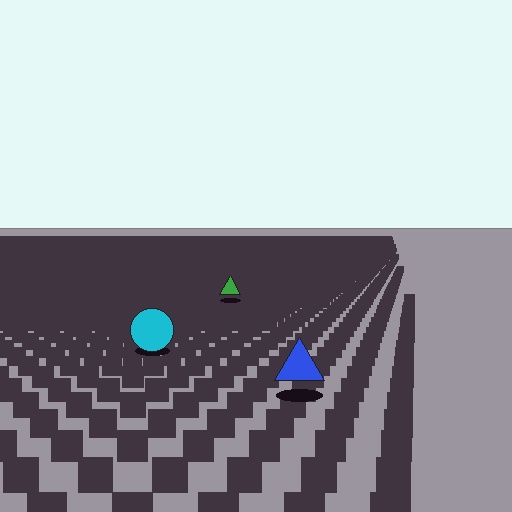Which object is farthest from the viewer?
The green triangle is farthest from the viewer. It appears smaller and the ground texture around it is denser.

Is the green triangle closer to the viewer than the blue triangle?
No. The blue triangle is closer — you can tell from the texture gradient: the ground texture is coarser near it.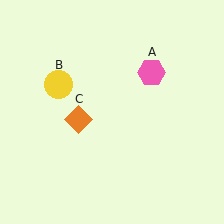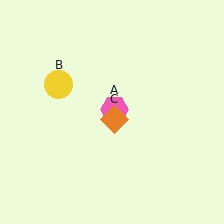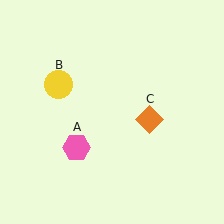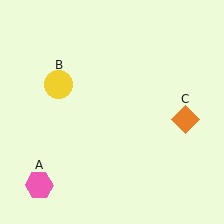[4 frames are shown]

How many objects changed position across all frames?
2 objects changed position: pink hexagon (object A), orange diamond (object C).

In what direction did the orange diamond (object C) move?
The orange diamond (object C) moved right.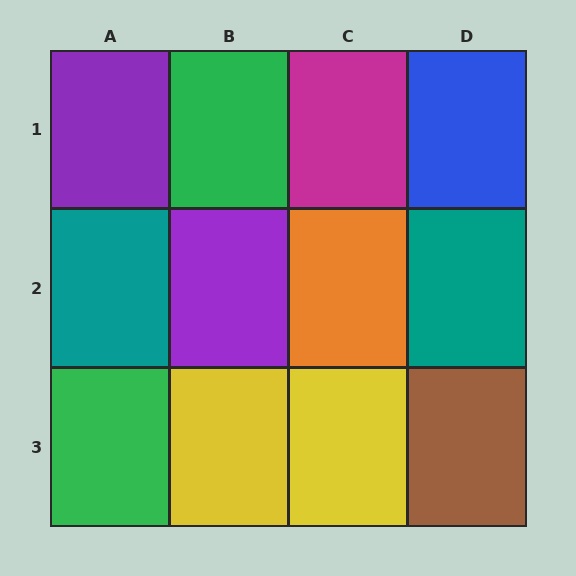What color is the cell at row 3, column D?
Brown.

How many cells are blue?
1 cell is blue.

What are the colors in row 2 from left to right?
Teal, purple, orange, teal.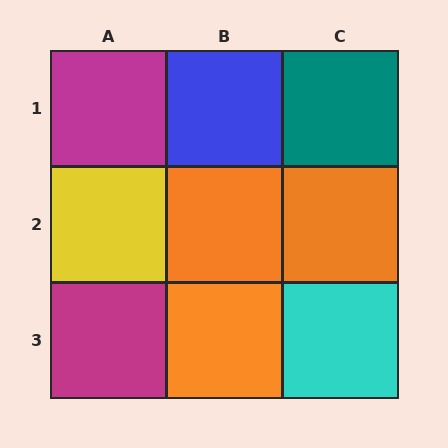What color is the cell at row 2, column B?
Orange.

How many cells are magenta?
2 cells are magenta.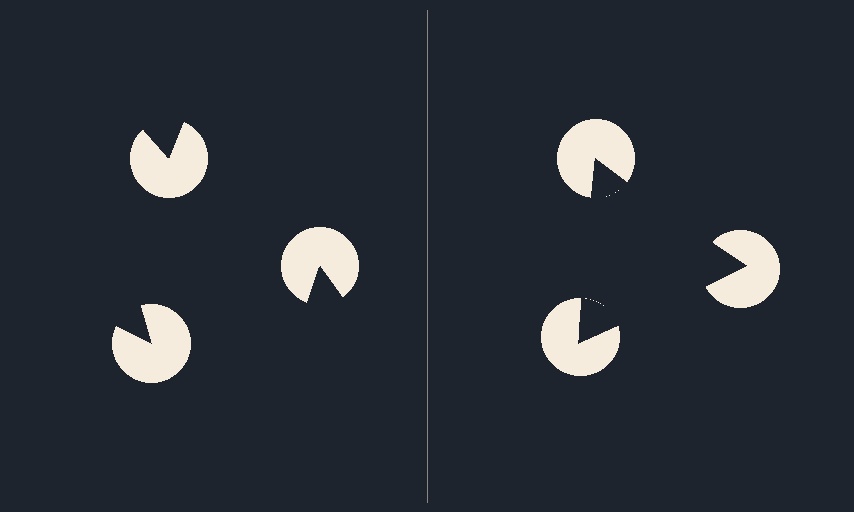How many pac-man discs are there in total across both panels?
6 — 3 on each side.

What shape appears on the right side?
An illusory triangle.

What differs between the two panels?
The pac-man discs are positioned identically on both sides; only the wedge orientations differ. On the right they align to a triangle; on the left they are misaligned.